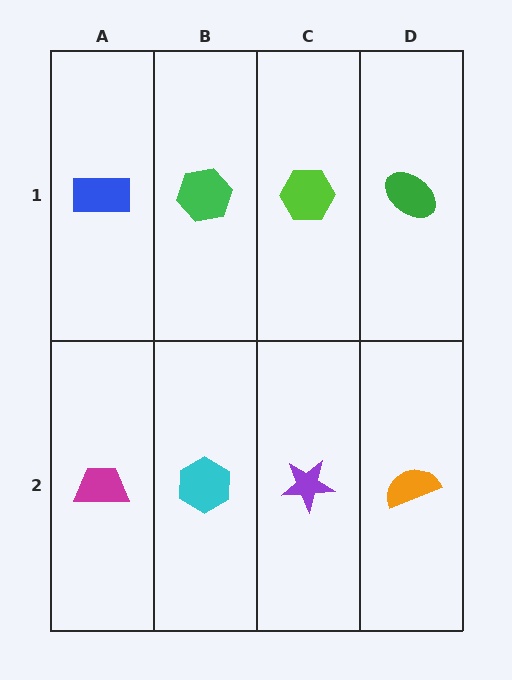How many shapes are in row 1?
4 shapes.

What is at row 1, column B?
A green hexagon.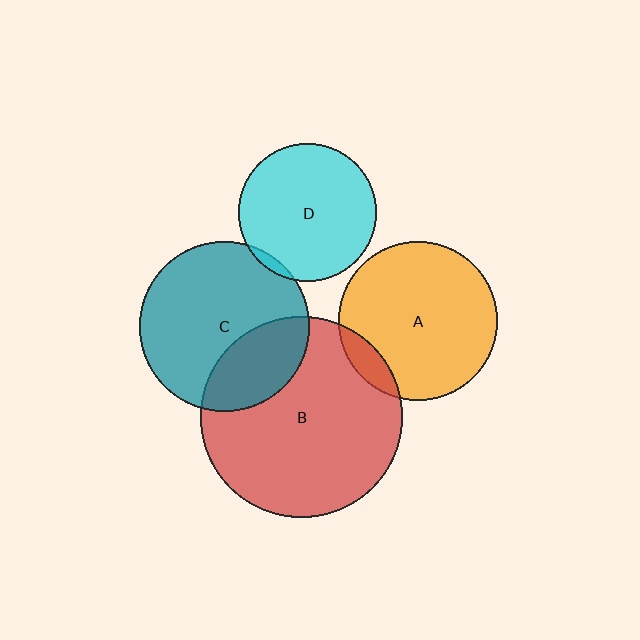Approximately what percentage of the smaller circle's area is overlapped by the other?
Approximately 5%.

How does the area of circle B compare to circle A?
Approximately 1.6 times.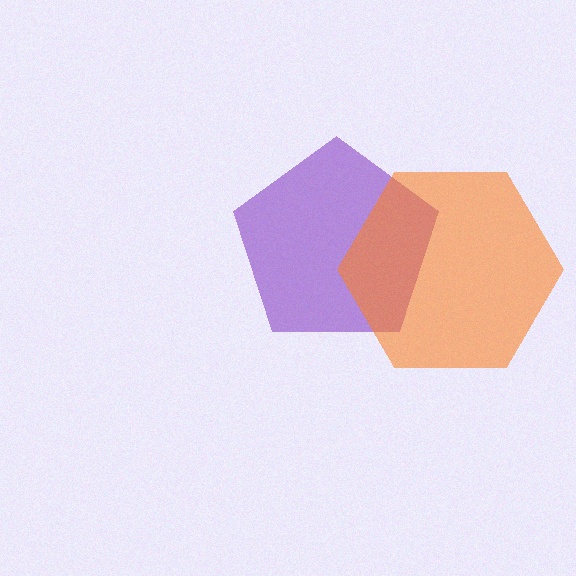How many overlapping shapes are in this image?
There are 2 overlapping shapes in the image.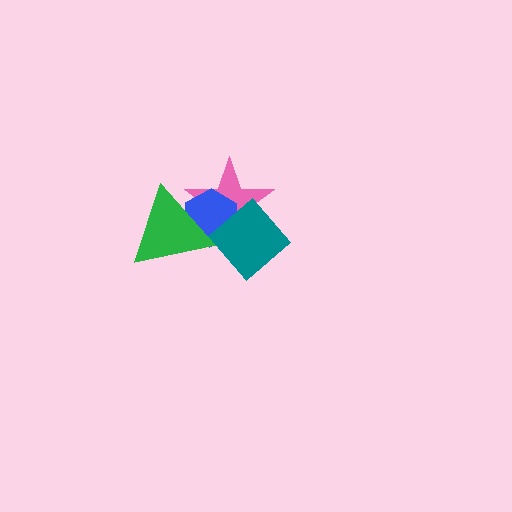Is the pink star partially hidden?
Yes, it is partially covered by another shape.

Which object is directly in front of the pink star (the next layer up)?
The blue hexagon is directly in front of the pink star.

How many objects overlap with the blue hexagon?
3 objects overlap with the blue hexagon.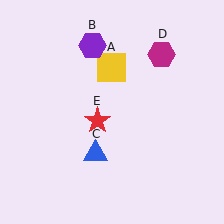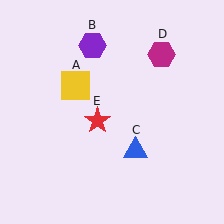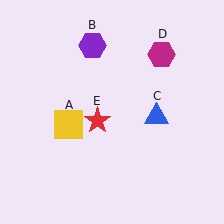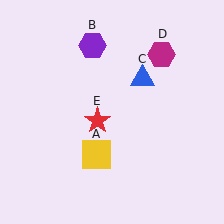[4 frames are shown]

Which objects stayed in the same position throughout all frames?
Purple hexagon (object B) and magenta hexagon (object D) and red star (object E) remained stationary.